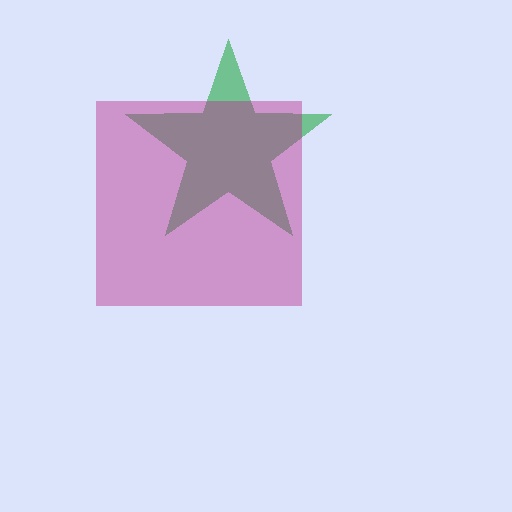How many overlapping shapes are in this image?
There are 2 overlapping shapes in the image.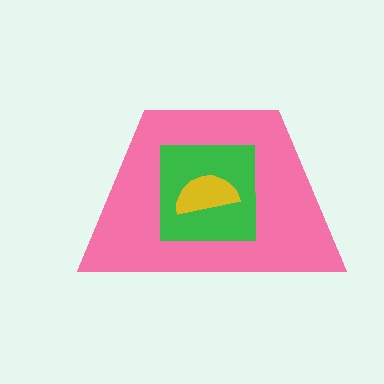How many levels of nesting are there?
3.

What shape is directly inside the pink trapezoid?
The green square.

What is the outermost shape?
The pink trapezoid.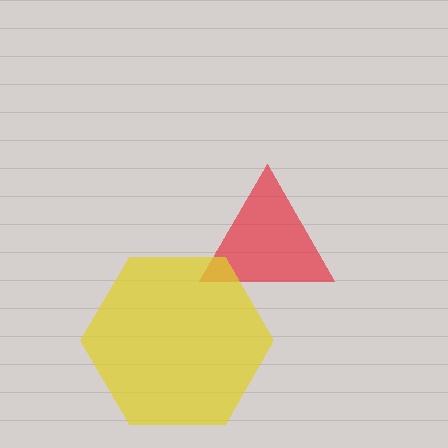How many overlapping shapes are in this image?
There are 2 overlapping shapes in the image.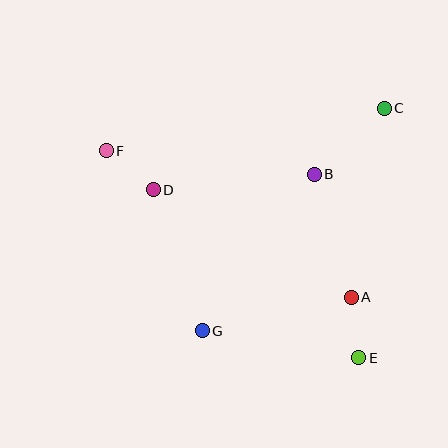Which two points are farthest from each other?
Points E and F are farthest from each other.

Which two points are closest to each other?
Points A and E are closest to each other.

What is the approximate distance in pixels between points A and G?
The distance between A and G is approximately 153 pixels.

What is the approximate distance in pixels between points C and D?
The distance between C and D is approximately 245 pixels.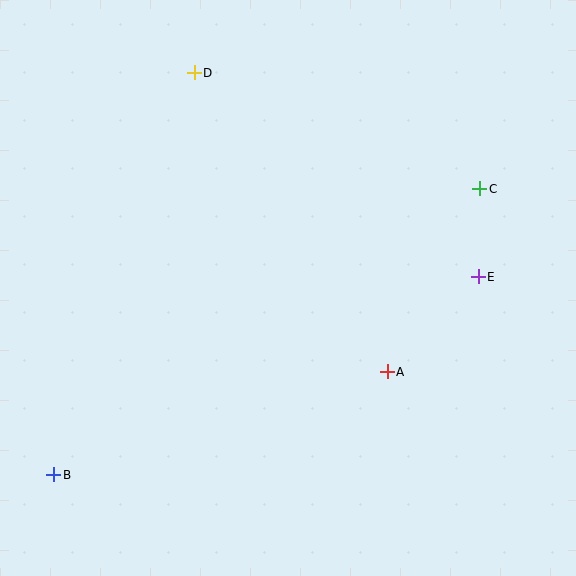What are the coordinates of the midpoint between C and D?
The midpoint between C and D is at (337, 131).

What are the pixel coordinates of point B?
Point B is at (54, 475).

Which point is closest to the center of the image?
Point A at (387, 372) is closest to the center.